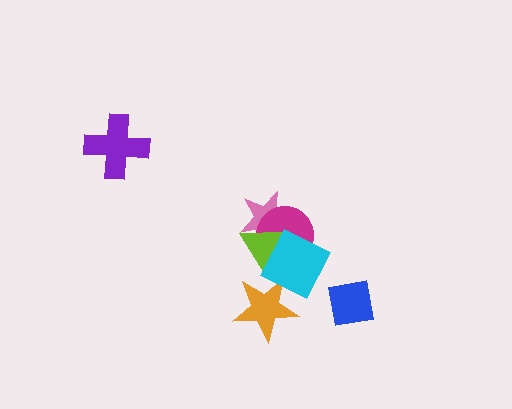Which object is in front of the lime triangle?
The cyan diamond is in front of the lime triangle.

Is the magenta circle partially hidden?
Yes, it is partially covered by another shape.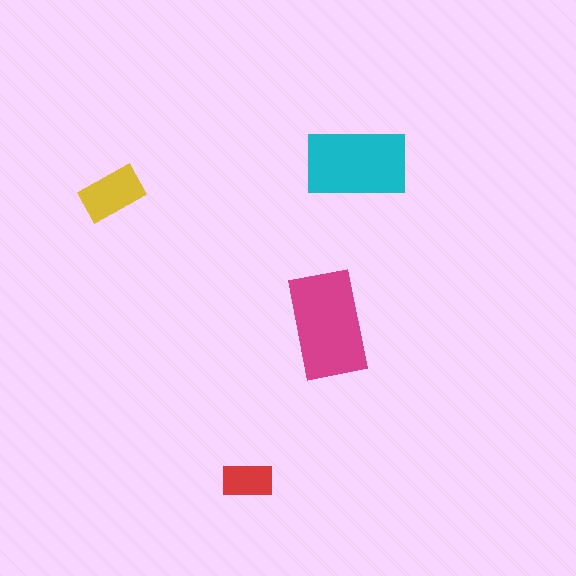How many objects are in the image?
There are 4 objects in the image.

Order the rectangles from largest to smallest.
the magenta one, the cyan one, the yellow one, the red one.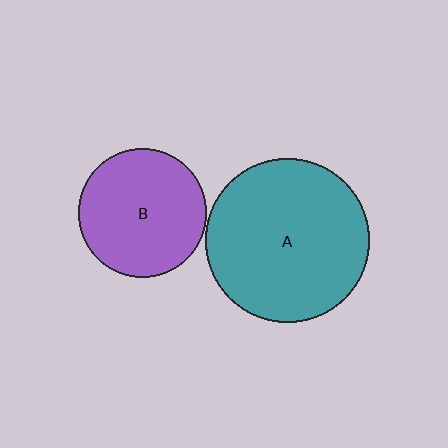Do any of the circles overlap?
No, none of the circles overlap.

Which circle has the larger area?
Circle A (teal).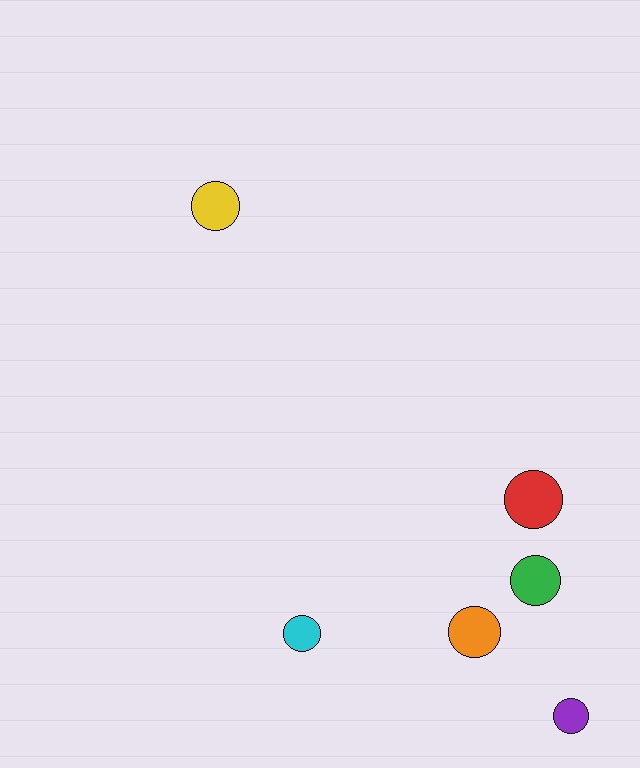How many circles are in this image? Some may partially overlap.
There are 6 circles.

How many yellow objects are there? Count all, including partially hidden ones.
There is 1 yellow object.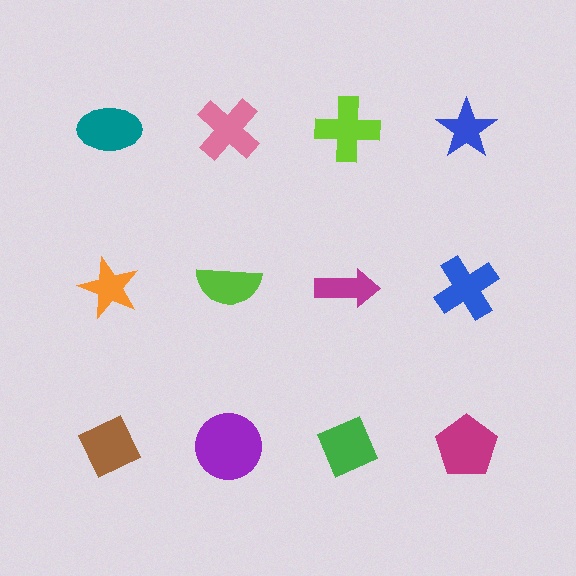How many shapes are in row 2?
4 shapes.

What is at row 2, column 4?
A blue cross.